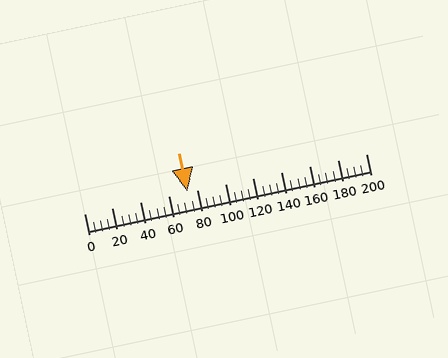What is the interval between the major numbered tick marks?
The major tick marks are spaced 20 units apart.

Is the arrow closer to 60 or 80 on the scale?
The arrow is closer to 80.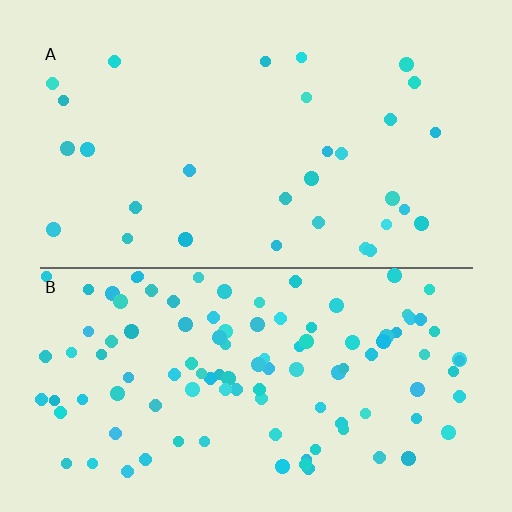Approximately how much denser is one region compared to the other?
Approximately 3.4× — region B over region A.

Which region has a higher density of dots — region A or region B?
B (the bottom).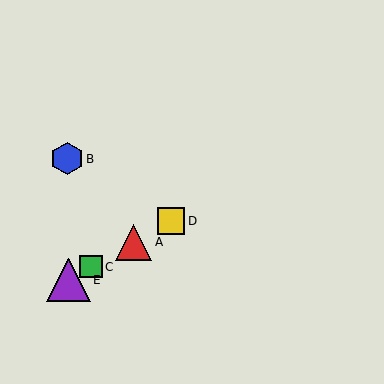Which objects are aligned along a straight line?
Objects A, C, D, E are aligned along a straight line.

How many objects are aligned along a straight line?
4 objects (A, C, D, E) are aligned along a straight line.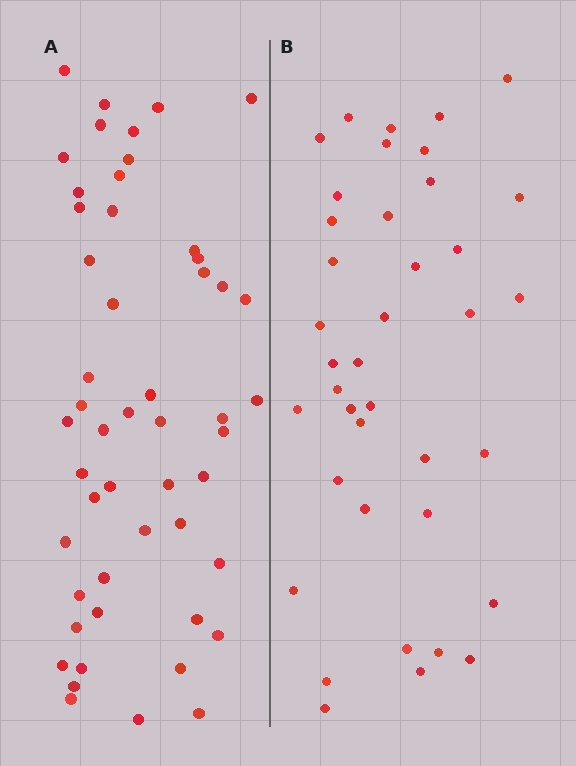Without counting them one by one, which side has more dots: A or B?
Region A (the left region) has more dots.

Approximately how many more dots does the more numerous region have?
Region A has roughly 12 or so more dots than region B.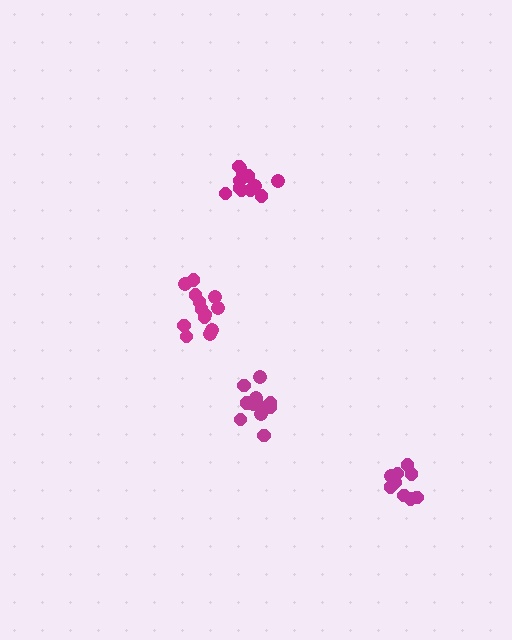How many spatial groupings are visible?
There are 4 spatial groupings.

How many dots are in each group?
Group 1: 11 dots, Group 2: 9 dots, Group 3: 13 dots, Group 4: 12 dots (45 total).